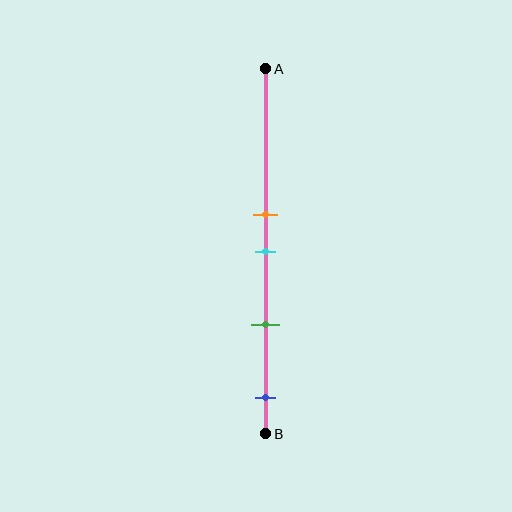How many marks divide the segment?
There are 4 marks dividing the segment.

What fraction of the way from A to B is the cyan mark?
The cyan mark is approximately 50% (0.5) of the way from A to B.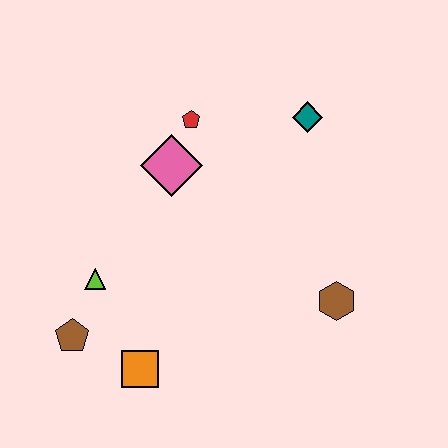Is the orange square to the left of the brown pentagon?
No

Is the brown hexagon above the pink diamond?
No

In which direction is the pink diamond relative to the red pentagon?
The pink diamond is below the red pentagon.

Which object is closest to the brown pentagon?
The lime triangle is closest to the brown pentagon.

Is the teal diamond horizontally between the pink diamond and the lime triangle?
No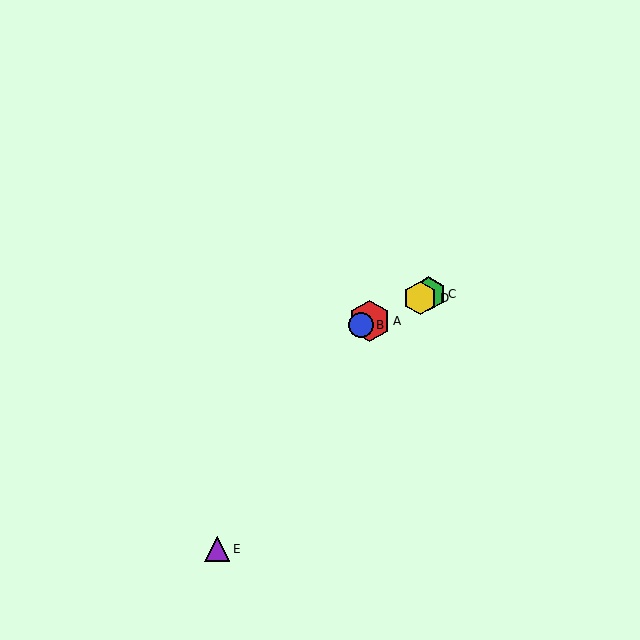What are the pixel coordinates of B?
Object B is at (361, 325).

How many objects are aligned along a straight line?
4 objects (A, B, C, D) are aligned along a straight line.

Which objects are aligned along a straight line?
Objects A, B, C, D are aligned along a straight line.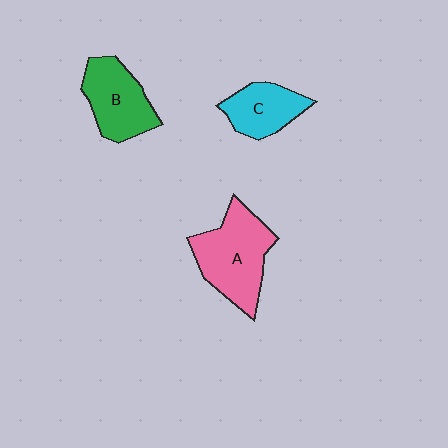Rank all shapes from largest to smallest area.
From largest to smallest: A (pink), B (green), C (cyan).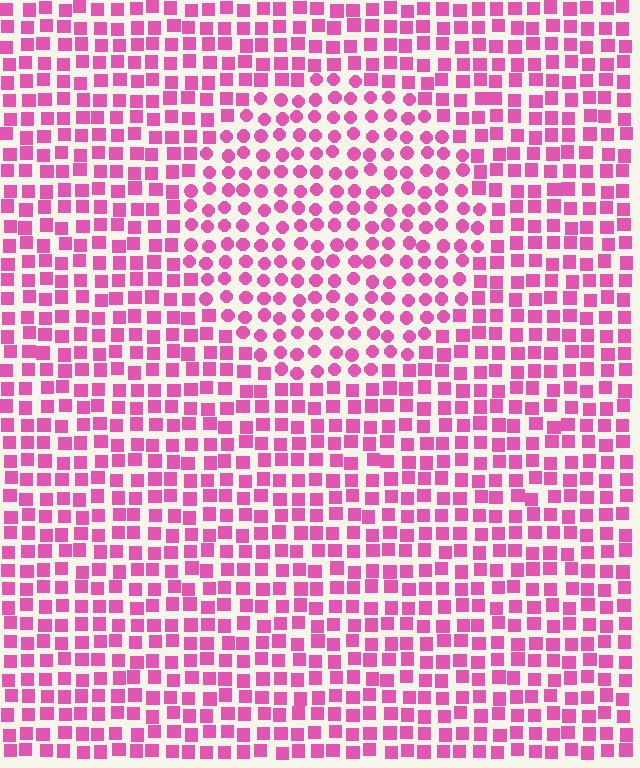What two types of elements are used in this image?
The image uses circles inside the circle region and squares outside it.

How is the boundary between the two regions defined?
The boundary is defined by a change in element shape: circles inside vs. squares outside. All elements share the same color and spacing.